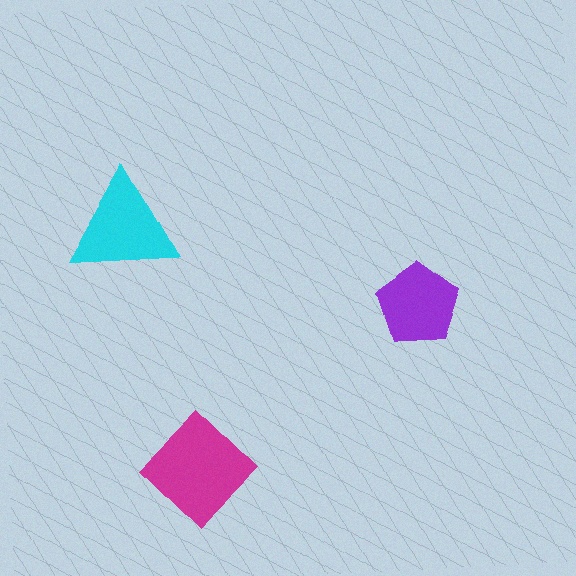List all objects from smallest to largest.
The purple pentagon, the cyan triangle, the magenta diamond.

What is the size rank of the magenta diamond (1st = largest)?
1st.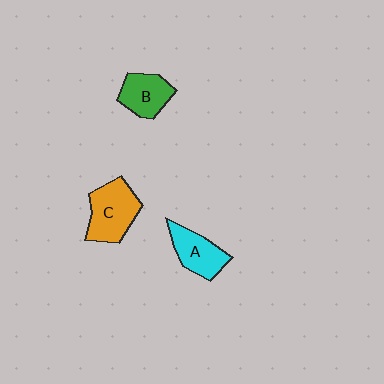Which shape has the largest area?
Shape C (orange).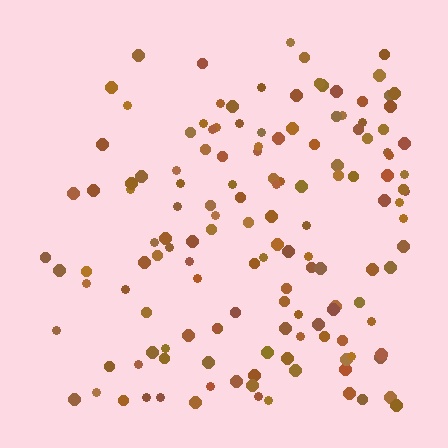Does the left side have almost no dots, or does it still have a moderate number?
Still a moderate number, just noticeably fewer than the right.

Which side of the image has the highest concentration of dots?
The right.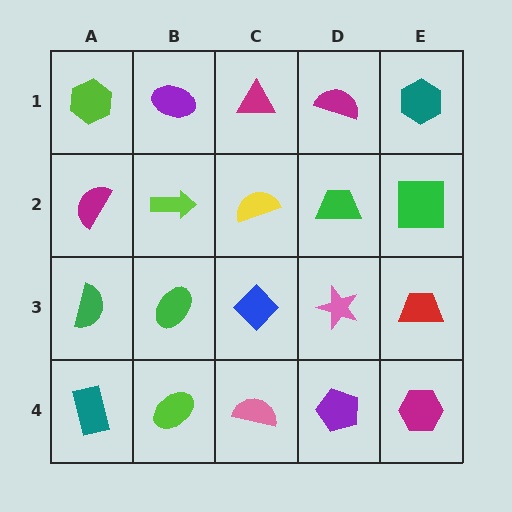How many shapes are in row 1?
5 shapes.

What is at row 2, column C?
A yellow semicircle.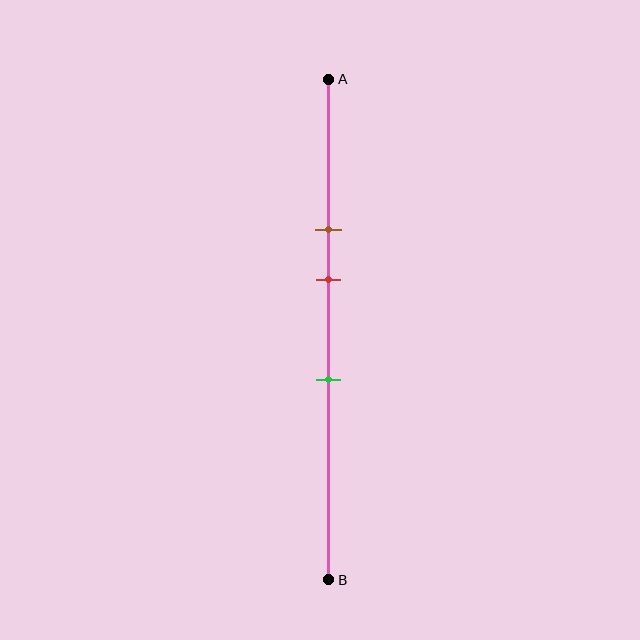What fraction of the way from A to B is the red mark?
The red mark is approximately 40% (0.4) of the way from A to B.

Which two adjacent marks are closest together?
The brown and red marks are the closest adjacent pair.